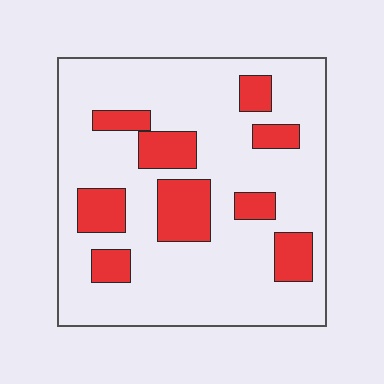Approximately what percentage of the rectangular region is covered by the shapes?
Approximately 20%.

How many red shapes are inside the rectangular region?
9.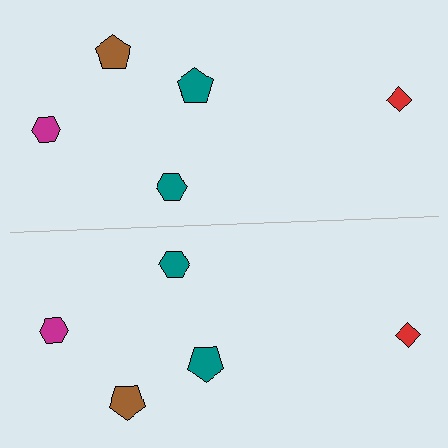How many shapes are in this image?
There are 10 shapes in this image.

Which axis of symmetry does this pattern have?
The pattern has a horizontal axis of symmetry running through the center of the image.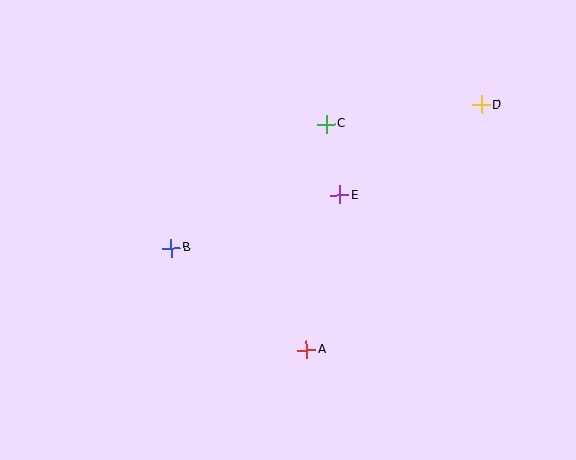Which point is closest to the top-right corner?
Point D is closest to the top-right corner.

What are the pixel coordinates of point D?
Point D is at (481, 105).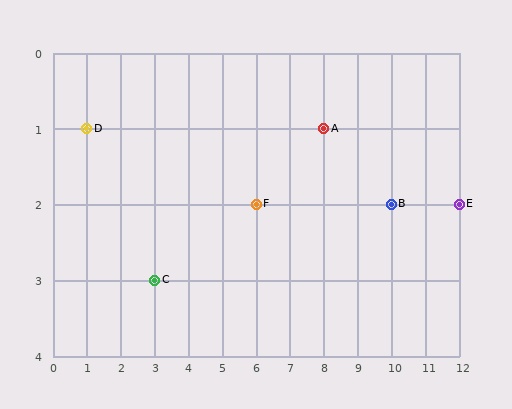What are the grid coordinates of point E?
Point E is at grid coordinates (12, 2).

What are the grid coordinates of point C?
Point C is at grid coordinates (3, 3).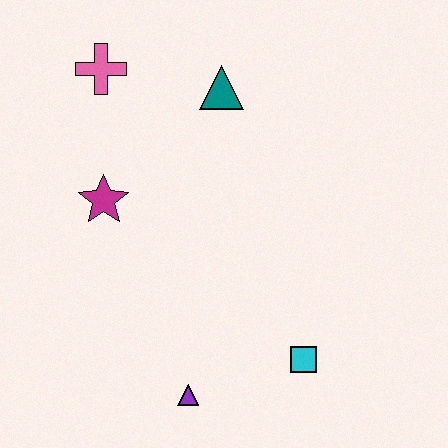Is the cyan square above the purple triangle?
Yes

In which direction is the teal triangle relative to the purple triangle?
The teal triangle is above the purple triangle.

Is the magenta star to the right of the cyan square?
No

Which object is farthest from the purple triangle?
The pink cross is farthest from the purple triangle.